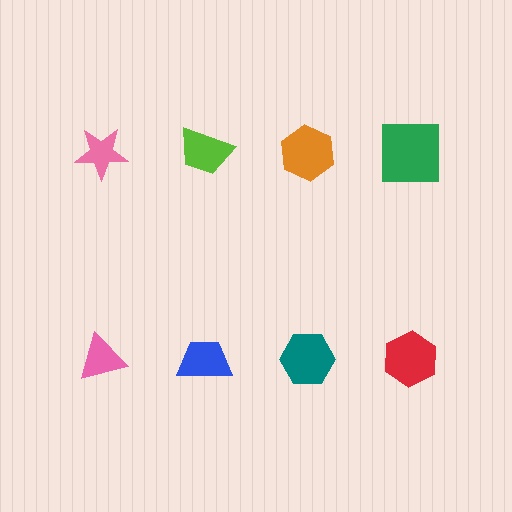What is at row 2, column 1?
A pink triangle.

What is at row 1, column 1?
A pink star.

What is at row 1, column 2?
A lime trapezoid.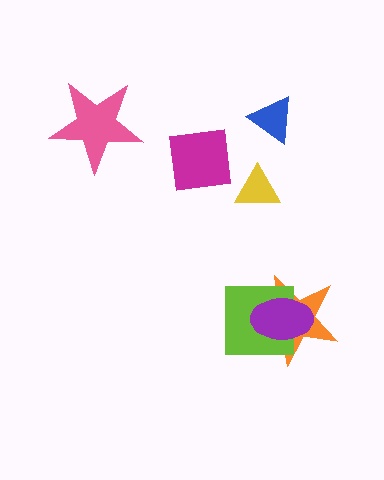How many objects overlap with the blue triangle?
0 objects overlap with the blue triangle.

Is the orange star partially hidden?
Yes, it is partially covered by another shape.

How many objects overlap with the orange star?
2 objects overlap with the orange star.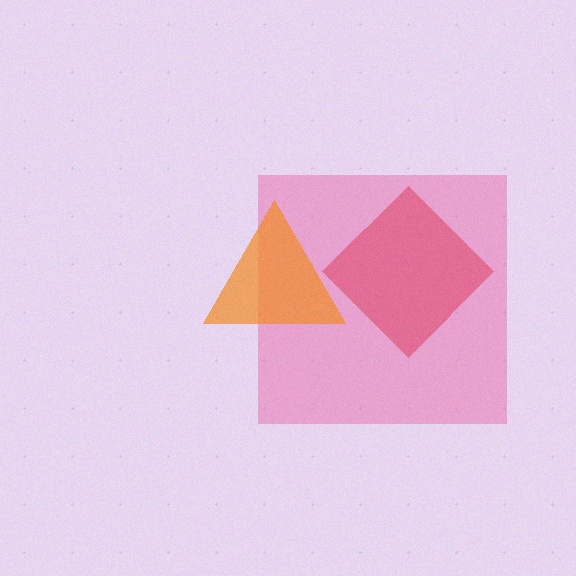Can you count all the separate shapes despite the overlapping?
Yes, there are 3 separate shapes.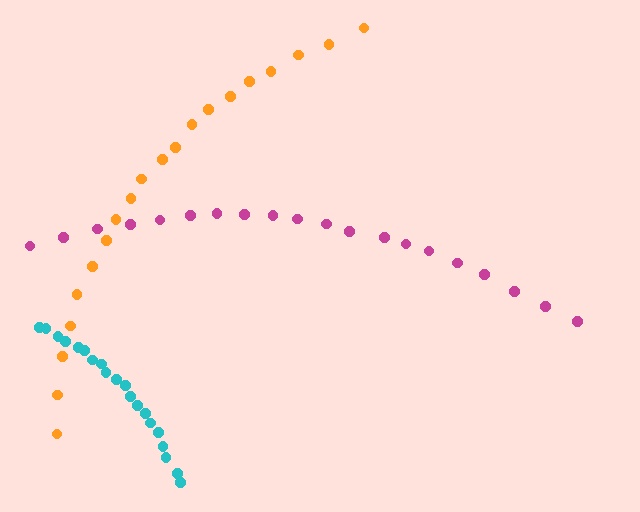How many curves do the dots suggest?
There are 3 distinct paths.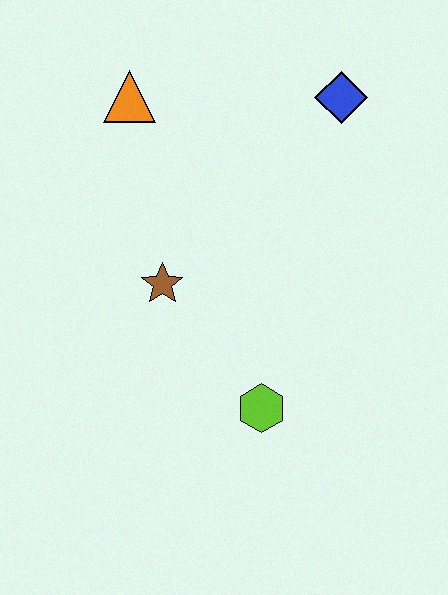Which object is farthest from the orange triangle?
The lime hexagon is farthest from the orange triangle.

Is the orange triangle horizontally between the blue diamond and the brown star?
No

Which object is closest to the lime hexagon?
The brown star is closest to the lime hexagon.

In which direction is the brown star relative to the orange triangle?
The brown star is below the orange triangle.